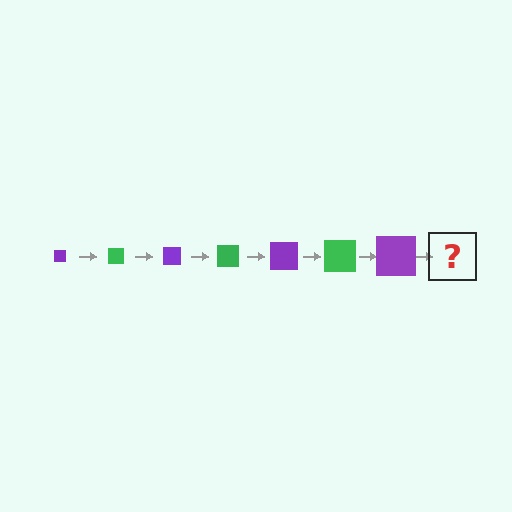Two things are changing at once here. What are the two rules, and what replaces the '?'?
The two rules are that the square grows larger each step and the color cycles through purple and green. The '?' should be a green square, larger than the previous one.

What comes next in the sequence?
The next element should be a green square, larger than the previous one.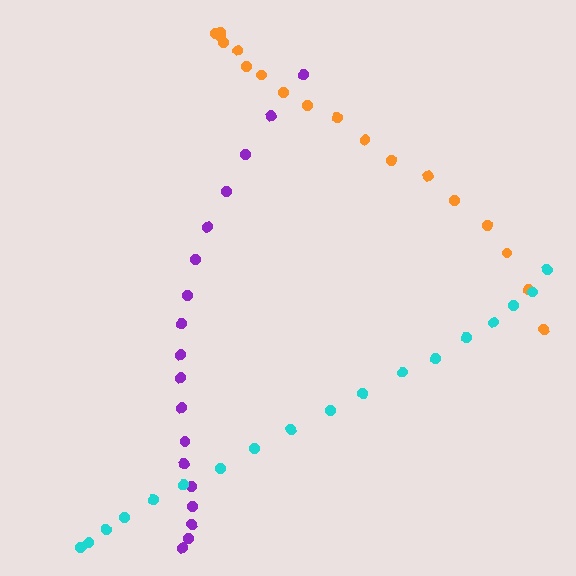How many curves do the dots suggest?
There are 3 distinct paths.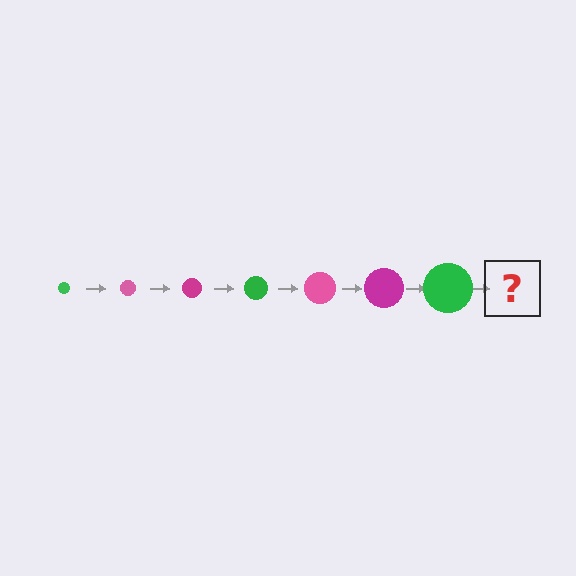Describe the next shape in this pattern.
It should be a pink circle, larger than the previous one.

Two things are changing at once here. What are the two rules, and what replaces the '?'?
The two rules are that the circle grows larger each step and the color cycles through green, pink, and magenta. The '?' should be a pink circle, larger than the previous one.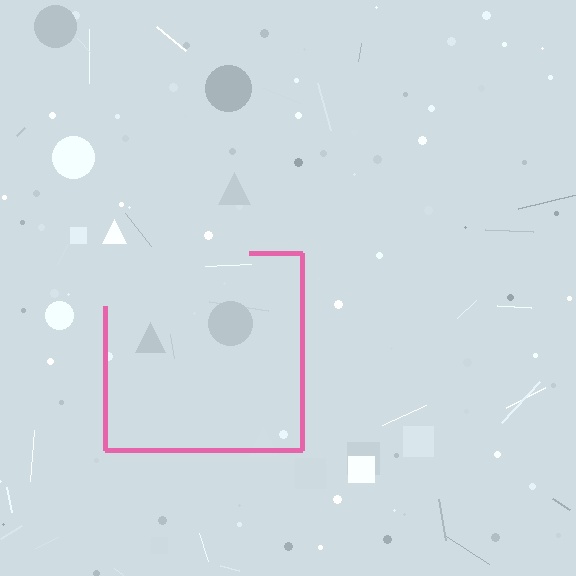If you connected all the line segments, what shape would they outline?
They would outline a square.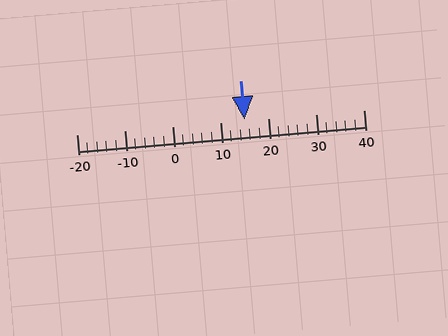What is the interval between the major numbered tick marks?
The major tick marks are spaced 10 units apart.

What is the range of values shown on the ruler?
The ruler shows values from -20 to 40.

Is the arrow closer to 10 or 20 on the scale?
The arrow is closer to 20.